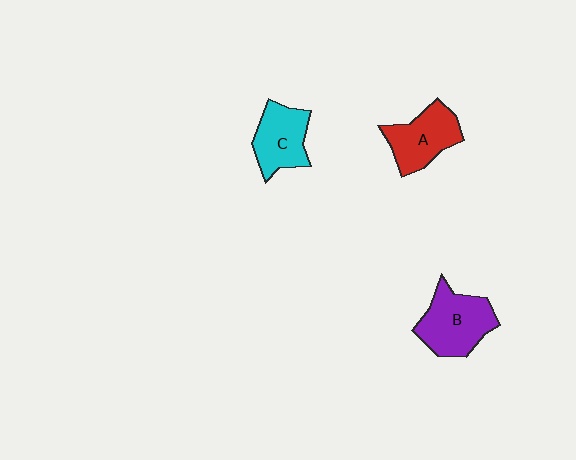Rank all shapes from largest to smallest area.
From largest to smallest: B (purple), A (red), C (cyan).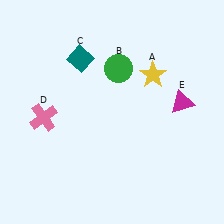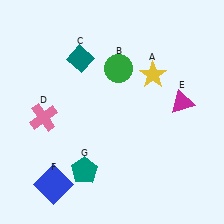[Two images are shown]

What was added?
A blue square (F), a teal pentagon (G) were added in Image 2.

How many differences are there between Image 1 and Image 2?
There are 2 differences between the two images.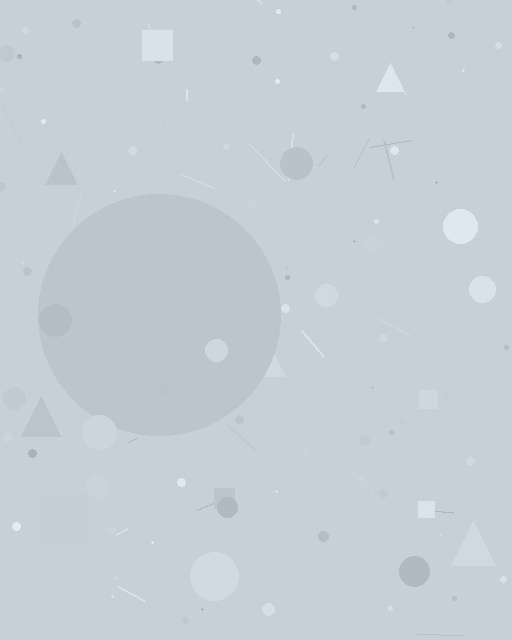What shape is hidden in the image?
A circle is hidden in the image.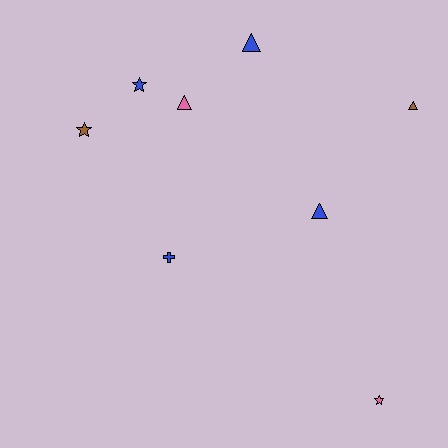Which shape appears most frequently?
Triangle, with 4 objects.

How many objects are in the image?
There are 8 objects.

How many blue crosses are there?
There is 1 blue cross.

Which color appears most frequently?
Blue, with 4 objects.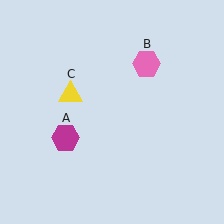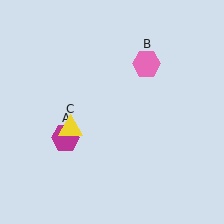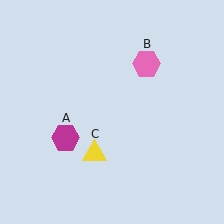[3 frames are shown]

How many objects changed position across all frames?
1 object changed position: yellow triangle (object C).